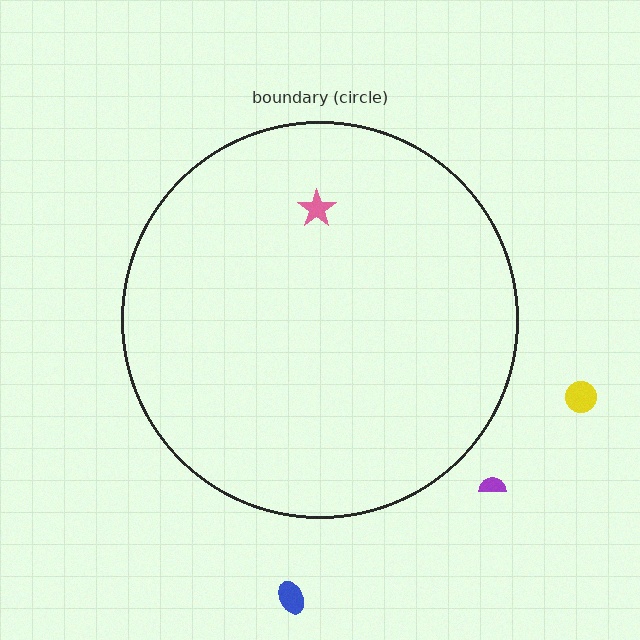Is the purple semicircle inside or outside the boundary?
Outside.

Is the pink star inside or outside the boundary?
Inside.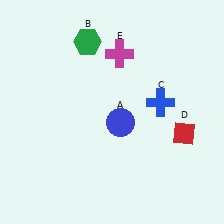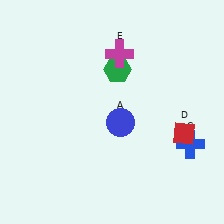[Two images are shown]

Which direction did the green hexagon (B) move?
The green hexagon (B) moved right.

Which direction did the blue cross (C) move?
The blue cross (C) moved down.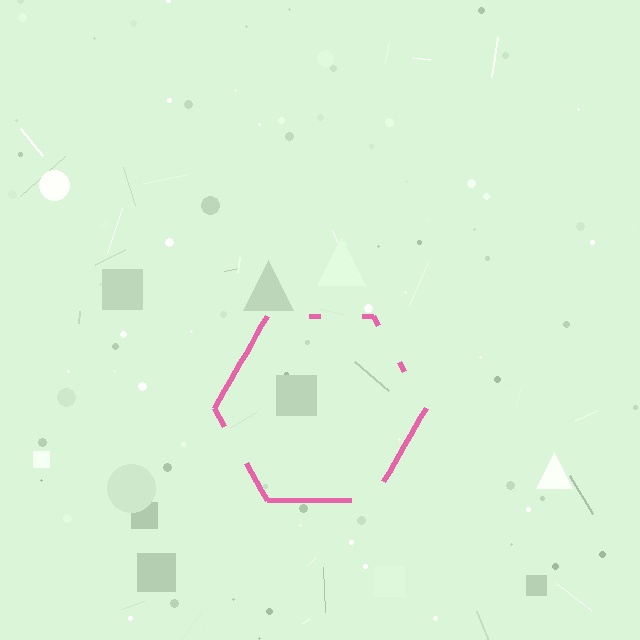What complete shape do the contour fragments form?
The contour fragments form a hexagon.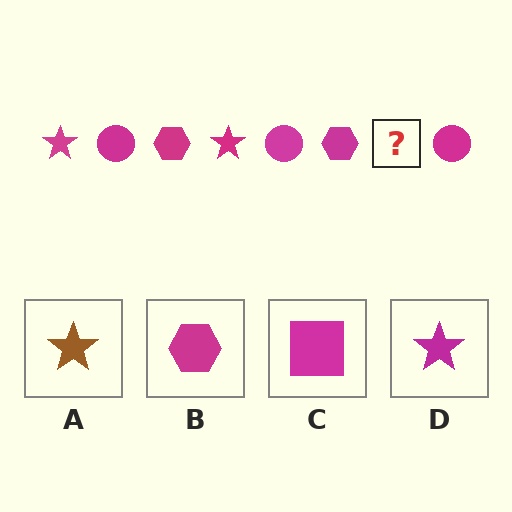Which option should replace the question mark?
Option D.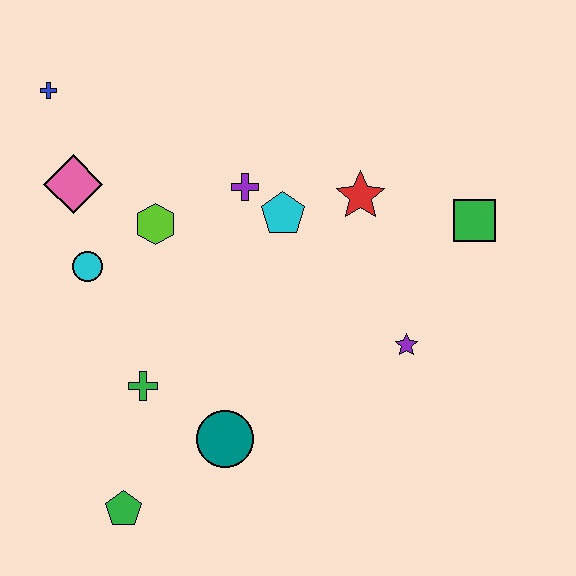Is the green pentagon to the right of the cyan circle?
Yes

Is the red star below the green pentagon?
No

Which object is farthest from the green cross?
The green square is farthest from the green cross.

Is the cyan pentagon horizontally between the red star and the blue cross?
Yes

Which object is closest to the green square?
The red star is closest to the green square.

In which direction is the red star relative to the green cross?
The red star is to the right of the green cross.